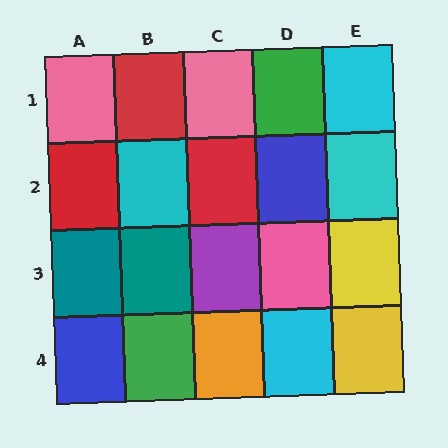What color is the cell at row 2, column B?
Cyan.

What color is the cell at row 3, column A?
Teal.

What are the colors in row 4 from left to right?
Blue, green, orange, cyan, yellow.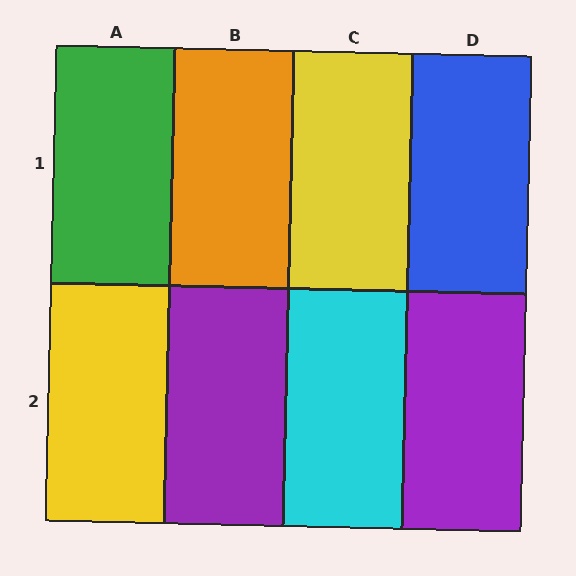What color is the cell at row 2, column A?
Yellow.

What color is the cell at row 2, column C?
Cyan.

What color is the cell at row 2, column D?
Purple.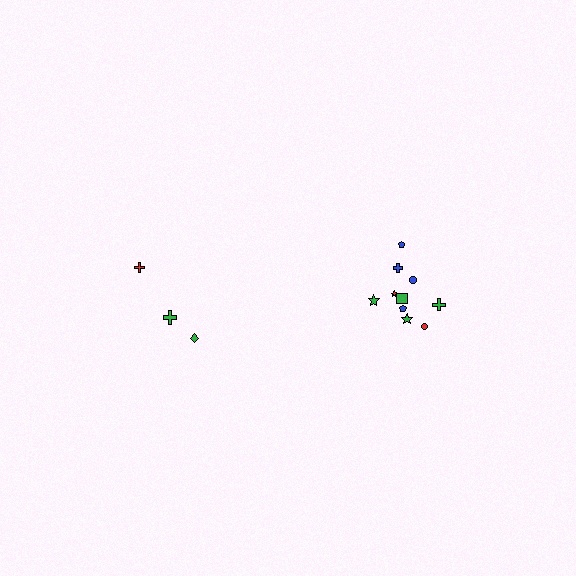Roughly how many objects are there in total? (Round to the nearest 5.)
Roughly 15 objects in total.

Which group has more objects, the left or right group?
The right group.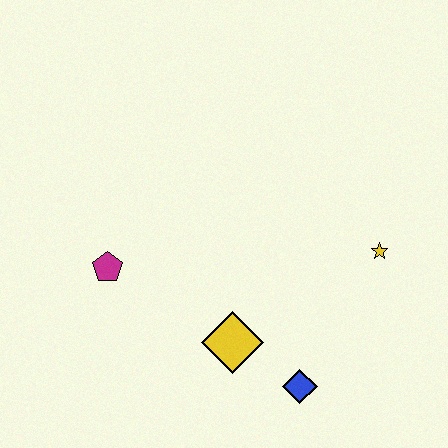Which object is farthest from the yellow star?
The magenta pentagon is farthest from the yellow star.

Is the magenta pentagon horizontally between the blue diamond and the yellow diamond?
No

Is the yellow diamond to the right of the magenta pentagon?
Yes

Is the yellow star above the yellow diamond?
Yes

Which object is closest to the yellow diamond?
The blue diamond is closest to the yellow diamond.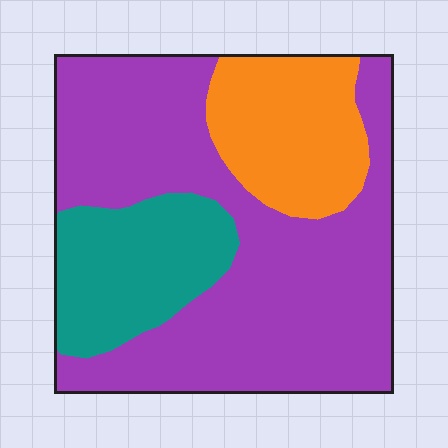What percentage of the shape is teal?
Teal takes up less than a quarter of the shape.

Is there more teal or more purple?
Purple.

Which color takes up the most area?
Purple, at roughly 60%.